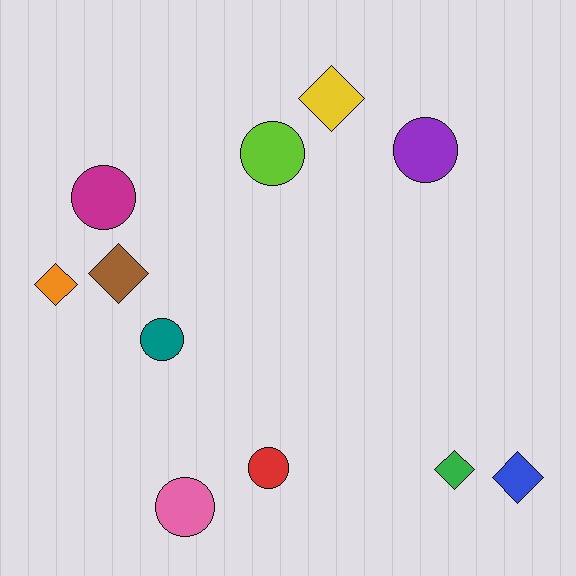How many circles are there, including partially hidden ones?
There are 6 circles.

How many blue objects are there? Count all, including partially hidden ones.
There is 1 blue object.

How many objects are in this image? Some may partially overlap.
There are 11 objects.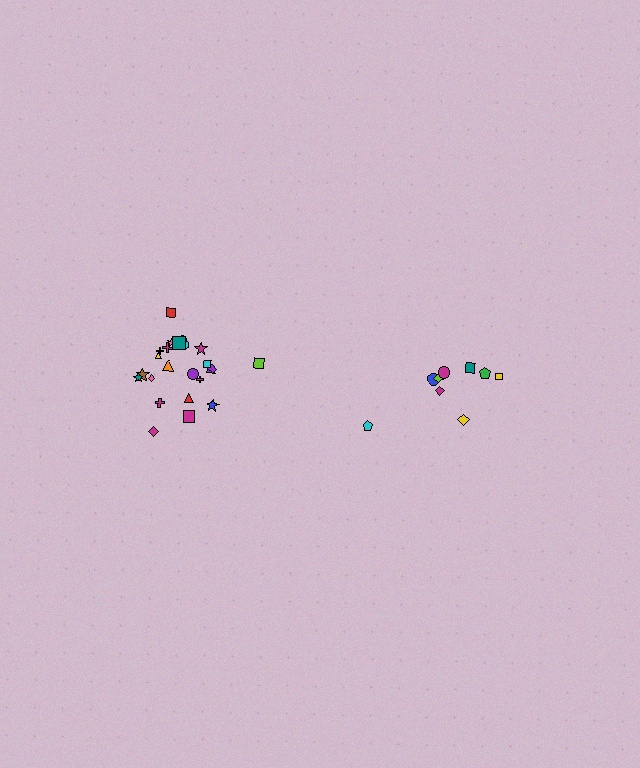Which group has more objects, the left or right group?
The left group.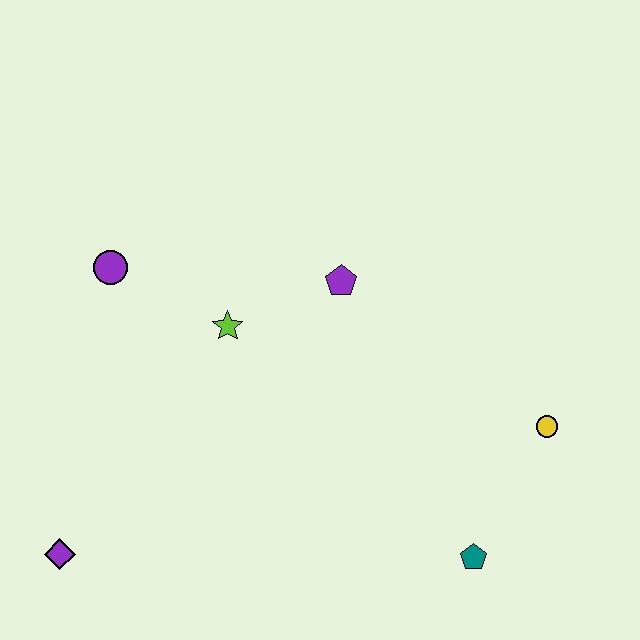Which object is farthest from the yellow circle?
The purple diamond is farthest from the yellow circle.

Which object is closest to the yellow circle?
The teal pentagon is closest to the yellow circle.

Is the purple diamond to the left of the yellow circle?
Yes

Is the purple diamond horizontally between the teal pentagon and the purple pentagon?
No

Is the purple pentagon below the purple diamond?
No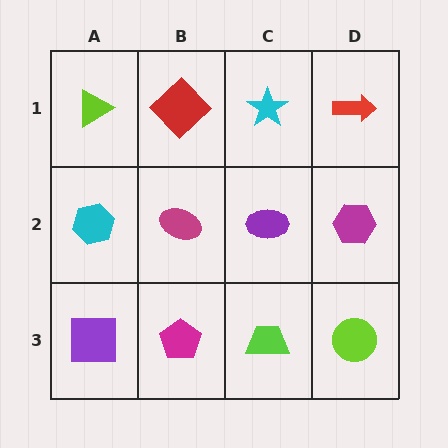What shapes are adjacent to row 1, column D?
A magenta hexagon (row 2, column D), a cyan star (row 1, column C).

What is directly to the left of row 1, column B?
A lime triangle.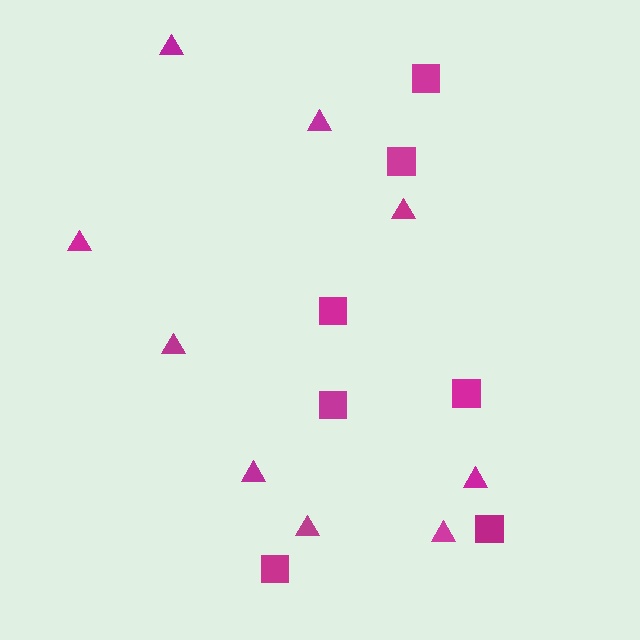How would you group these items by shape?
There are 2 groups: one group of triangles (9) and one group of squares (7).